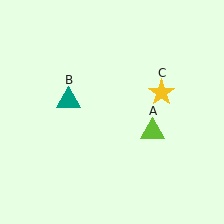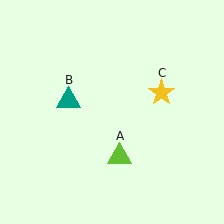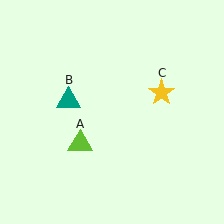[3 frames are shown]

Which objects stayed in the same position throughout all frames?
Teal triangle (object B) and yellow star (object C) remained stationary.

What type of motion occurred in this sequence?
The lime triangle (object A) rotated clockwise around the center of the scene.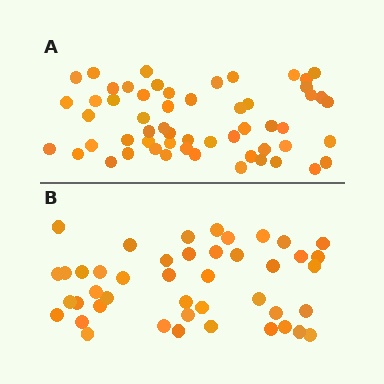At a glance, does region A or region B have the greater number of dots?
Region A (the top region) has more dots.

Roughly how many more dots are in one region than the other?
Region A has roughly 12 or so more dots than region B.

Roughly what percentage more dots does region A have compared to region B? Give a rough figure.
About 25% more.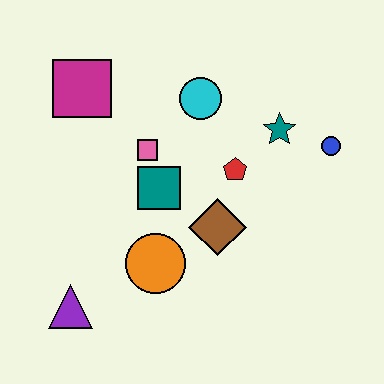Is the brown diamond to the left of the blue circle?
Yes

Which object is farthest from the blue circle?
The purple triangle is farthest from the blue circle.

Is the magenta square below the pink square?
No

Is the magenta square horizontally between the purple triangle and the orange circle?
Yes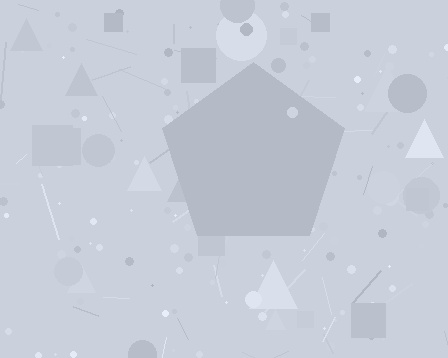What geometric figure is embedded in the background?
A pentagon is embedded in the background.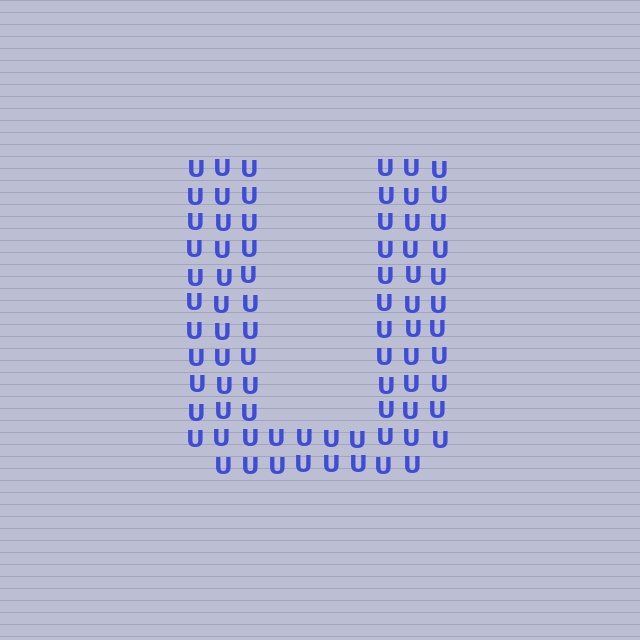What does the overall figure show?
The overall figure shows the letter U.